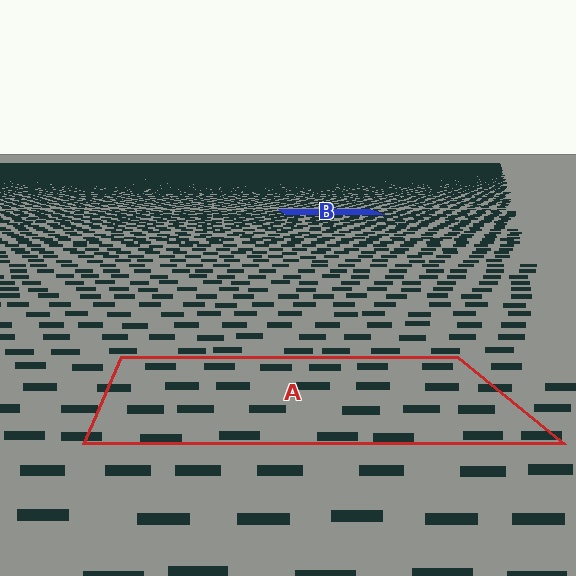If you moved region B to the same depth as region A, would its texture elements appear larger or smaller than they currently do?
They would appear larger. At a closer depth, the same texture elements are projected at a bigger on-screen size.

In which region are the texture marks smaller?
The texture marks are smaller in region B, because it is farther away.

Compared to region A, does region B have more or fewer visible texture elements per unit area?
Region B has more texture elements per unit area — they are packed more densely because it is farther away.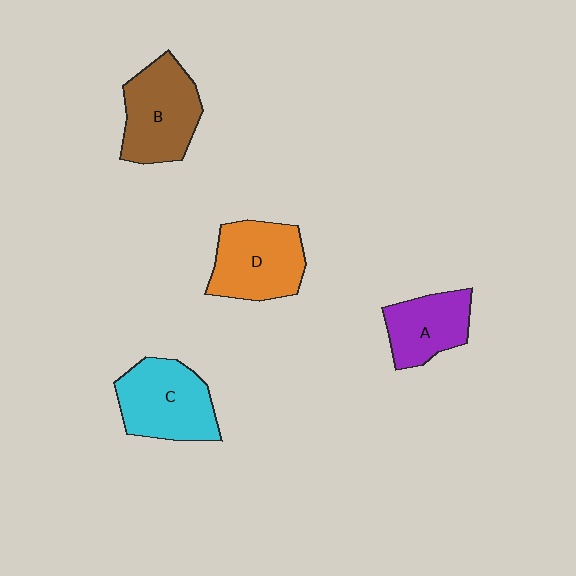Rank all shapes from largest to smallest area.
From largest to smallest: C (cyan), B (brown), D (orange), A (purple).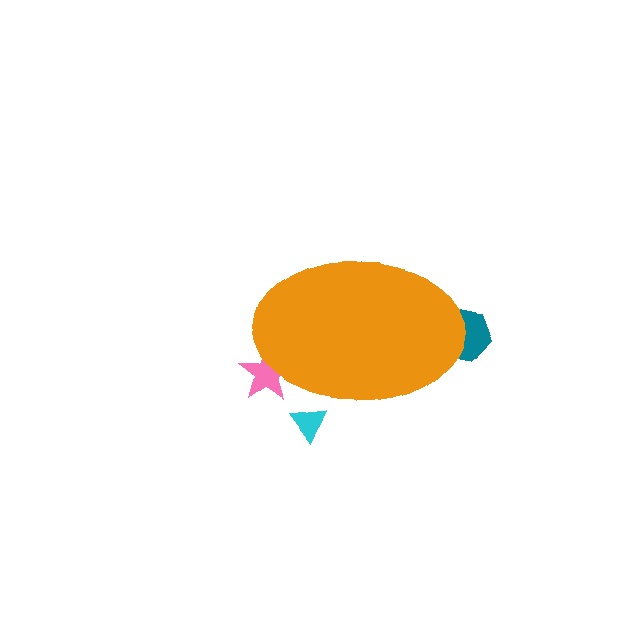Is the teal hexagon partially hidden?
Yes, the teal hexagon is partially hidden behind the orange ellipse.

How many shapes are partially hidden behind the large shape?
3 shapes are partially hidden.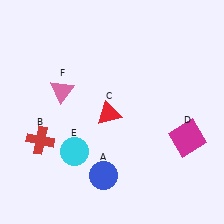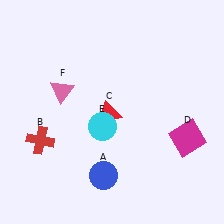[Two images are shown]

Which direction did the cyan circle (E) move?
The cyan circle (E) moved right.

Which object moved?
The cyan circle (E) moved right.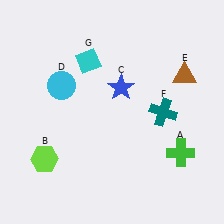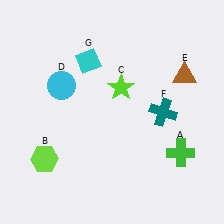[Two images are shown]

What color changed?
The star (C) changed from blue in Image 1 to lime in Image 2.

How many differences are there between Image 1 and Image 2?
There is 1 difference between the two images.